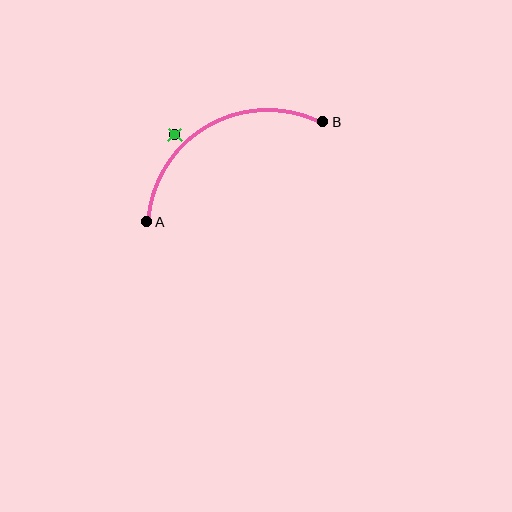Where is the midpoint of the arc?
The arc midpoint is the point on the curve farthest from the straight line joining A and B. It sits above that line.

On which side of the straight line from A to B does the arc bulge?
The arc bulges above the straight line connecting A and B.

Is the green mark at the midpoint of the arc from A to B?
No — the green mark does not lie on the arc at all. It sits slightly outside the curve.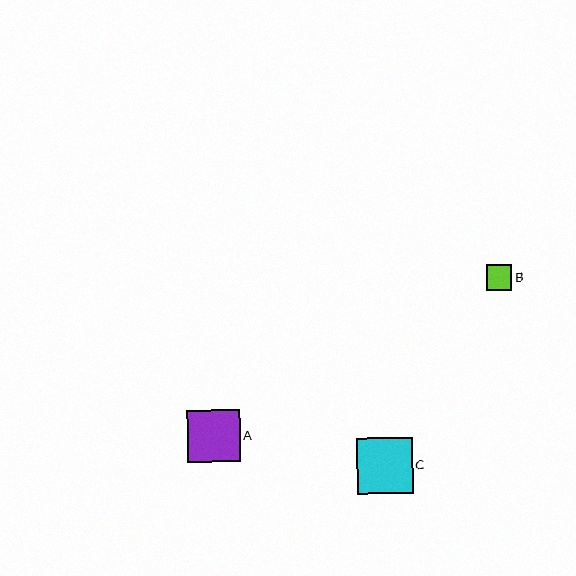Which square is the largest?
Square C is the largest with a size of approximately 56 pixels.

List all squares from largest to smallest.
From largest to smallest: C, A, B.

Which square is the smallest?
Square B is the smallest with a size of approximately 25 pixels.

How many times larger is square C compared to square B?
Square C is approximately 2.2 times the size of square B.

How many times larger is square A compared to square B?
Square A is approximately 2.0 times the size of square B.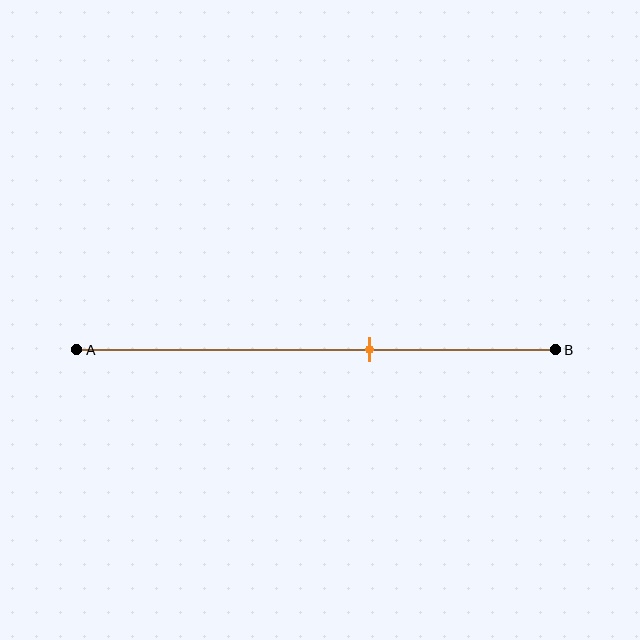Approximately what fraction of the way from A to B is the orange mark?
The orange mark is approximately 60% of the way from A to B.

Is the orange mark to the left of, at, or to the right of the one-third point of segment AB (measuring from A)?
The orange mark is to the right of the one-third point of segment AB.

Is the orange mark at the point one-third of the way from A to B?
No, the mark is at about 60% from A, not at the 33% one-third point.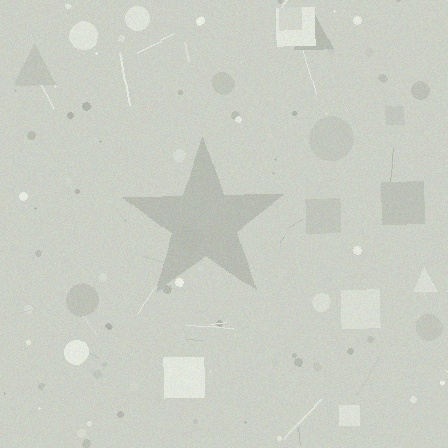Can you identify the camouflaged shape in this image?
The camouflaged shape is a star.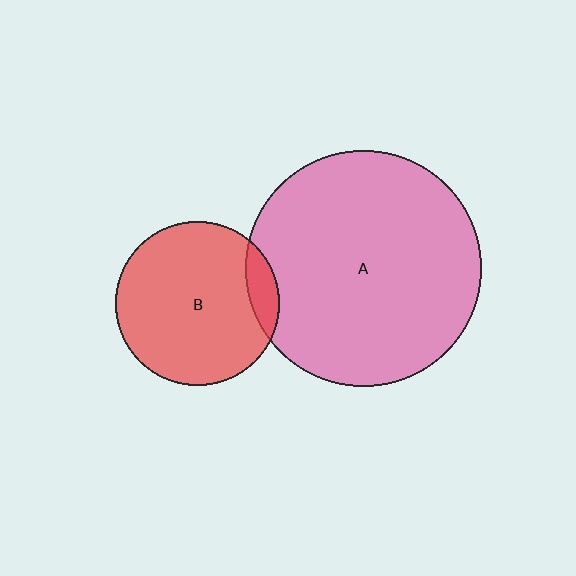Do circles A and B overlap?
Yes.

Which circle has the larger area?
Circle A (pink).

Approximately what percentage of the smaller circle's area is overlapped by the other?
Approximately 10%.